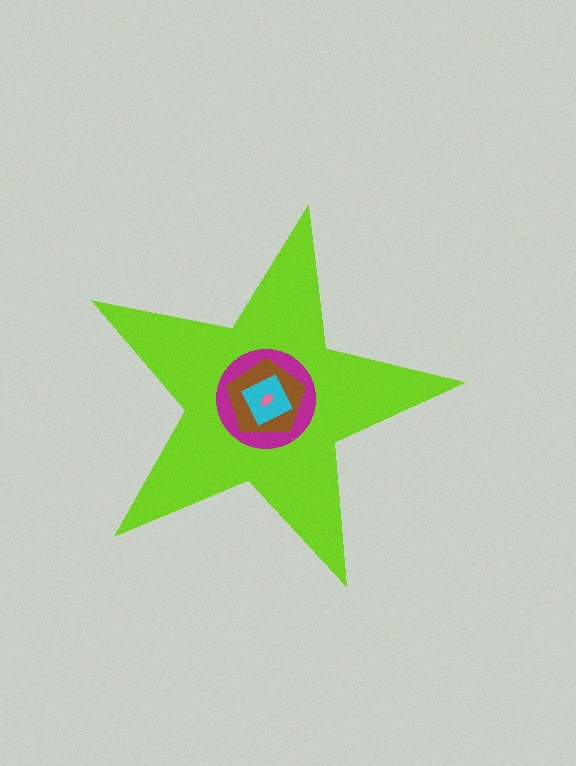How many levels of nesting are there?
5.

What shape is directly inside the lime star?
The magenta circle.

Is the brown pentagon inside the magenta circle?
Yes.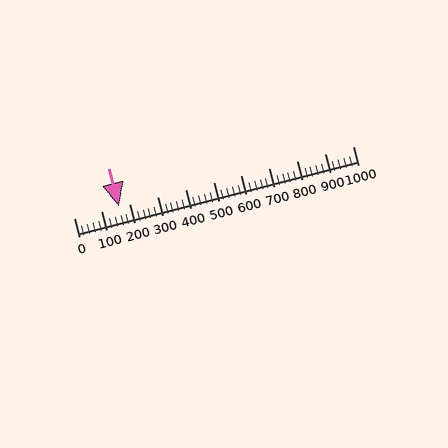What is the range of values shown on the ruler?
The ruler shows values from 0 to 1000.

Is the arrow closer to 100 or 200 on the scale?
The arrow is closer to 200.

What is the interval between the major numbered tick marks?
The major tick marks are spaced 100 units apart.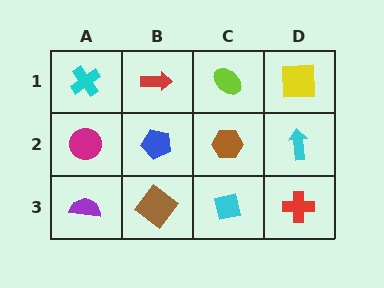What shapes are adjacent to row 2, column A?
A cyan cross (row 1, column A), a purple semicircle (row 3, column A), a blue pentagon (row 2, column B).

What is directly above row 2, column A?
A cyan cross.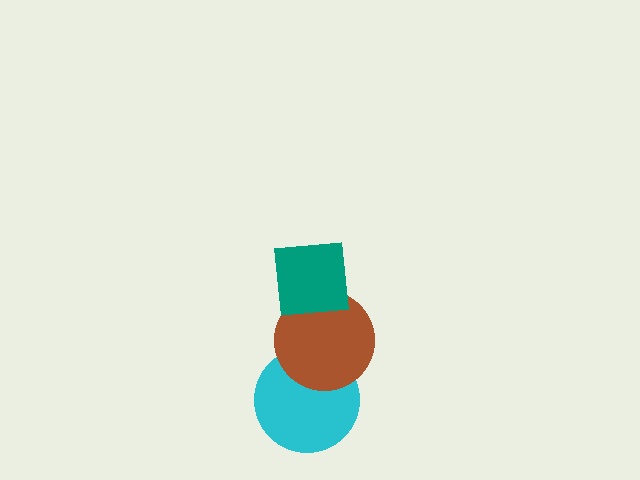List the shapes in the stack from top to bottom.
From top to bottom: the teal square, the brown circle, the cyan circle.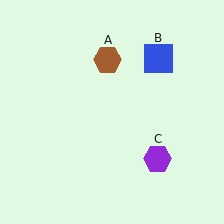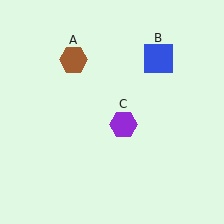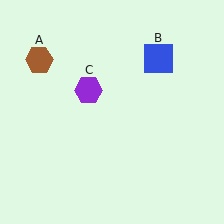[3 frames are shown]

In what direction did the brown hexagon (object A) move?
The brown hexagon (object A) moved left.